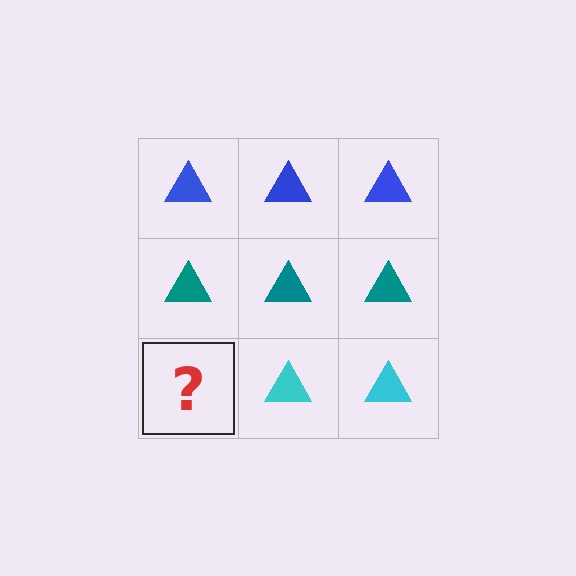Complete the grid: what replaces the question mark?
The question mark should be replaced with a cyan triangle.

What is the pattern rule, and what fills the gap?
The rule is that each row has a consistent color. The gap should be filled with a cyan triangle.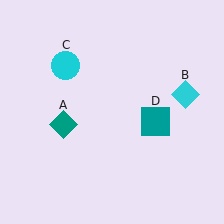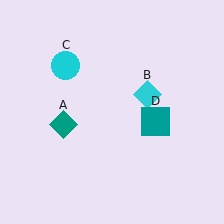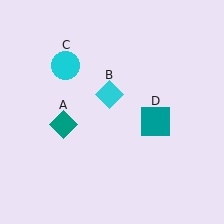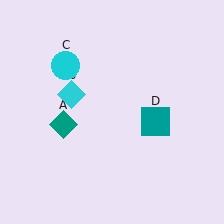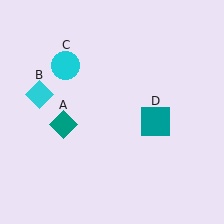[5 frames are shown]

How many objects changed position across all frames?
1 object changed position: cyan diamond (object B).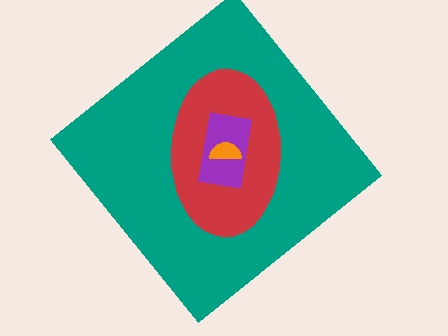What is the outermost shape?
The teal diamond.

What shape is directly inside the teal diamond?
The red ellipse.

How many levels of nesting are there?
4.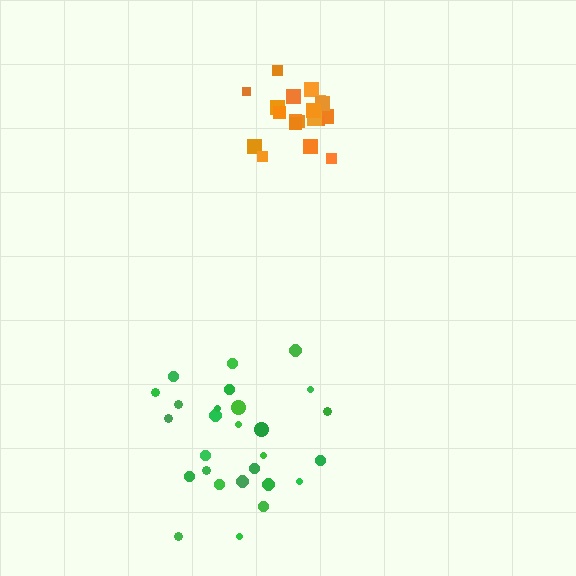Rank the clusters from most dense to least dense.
orange, green.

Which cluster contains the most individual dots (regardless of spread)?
Green (27).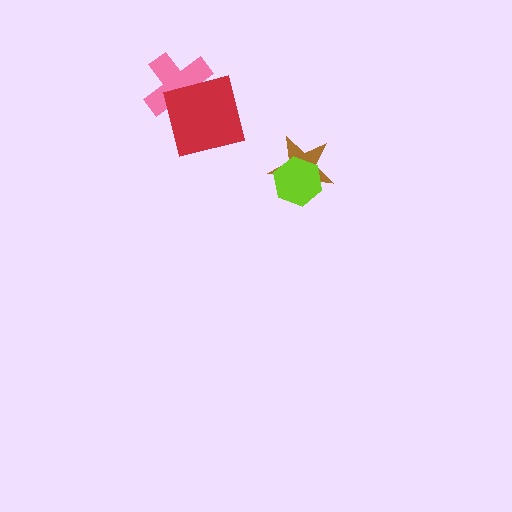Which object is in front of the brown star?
The lime hexagon is in front of the brown star.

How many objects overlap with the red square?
1 object overlaps with the red square.